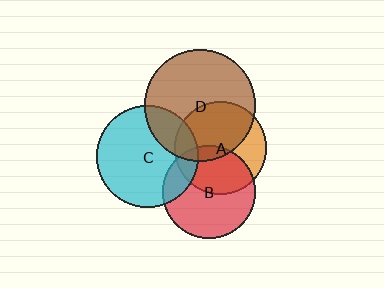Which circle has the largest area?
Circle D (brown).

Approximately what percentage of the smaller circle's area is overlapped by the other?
Approximately 15%.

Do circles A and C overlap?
Yes.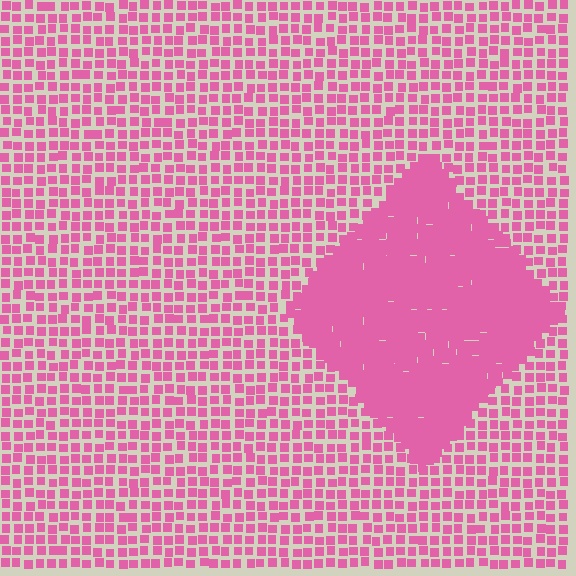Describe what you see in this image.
The image contains small pink elements arranged at two different densities. A diamond-shaped region is visible where the elements are more densely packed than the surrounding area.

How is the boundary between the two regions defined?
The boundary is defined by a change in element density (approximately 2.3x ratio). All elements are the same color, size, and shape.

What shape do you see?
I see a diamond.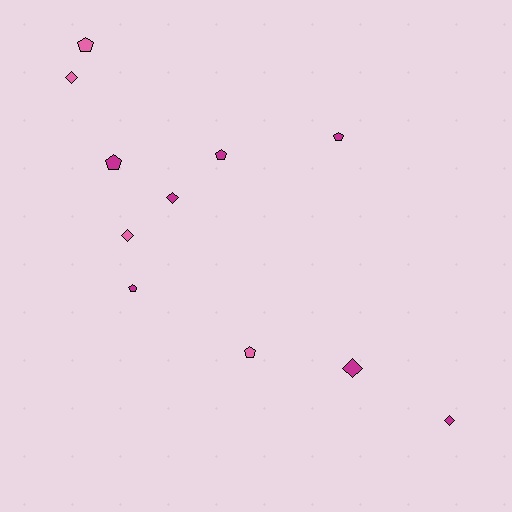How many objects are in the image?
There are 11 objects.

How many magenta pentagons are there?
There are 4 magenta pentagons.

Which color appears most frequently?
Magenta, with 7 objects.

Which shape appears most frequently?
Pentagon, with 6 objects.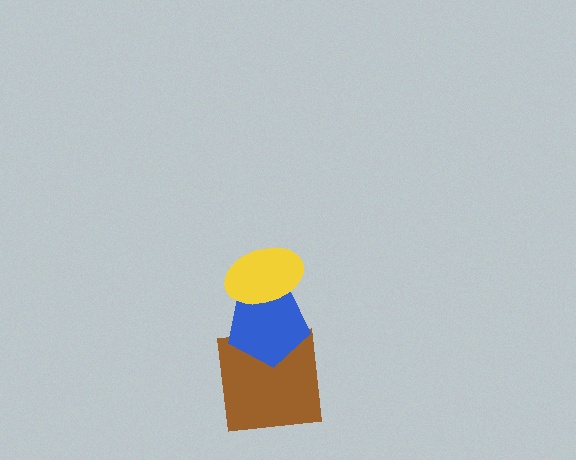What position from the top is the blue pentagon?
The blue pentagon is 2nd from the top.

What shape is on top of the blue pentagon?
The yellow ellipse is on top of the blue pentagon.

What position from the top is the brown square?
The brown square is 3rd from the top.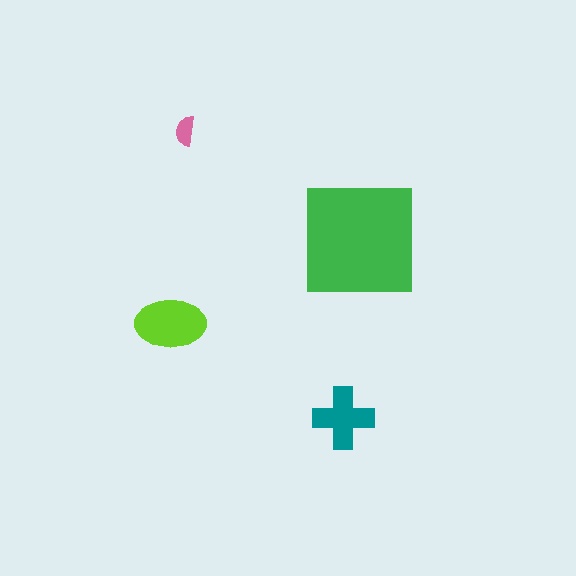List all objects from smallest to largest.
The pink semicircle, the teal cross, the lime ellipse, the green square.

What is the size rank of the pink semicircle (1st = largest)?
4th.